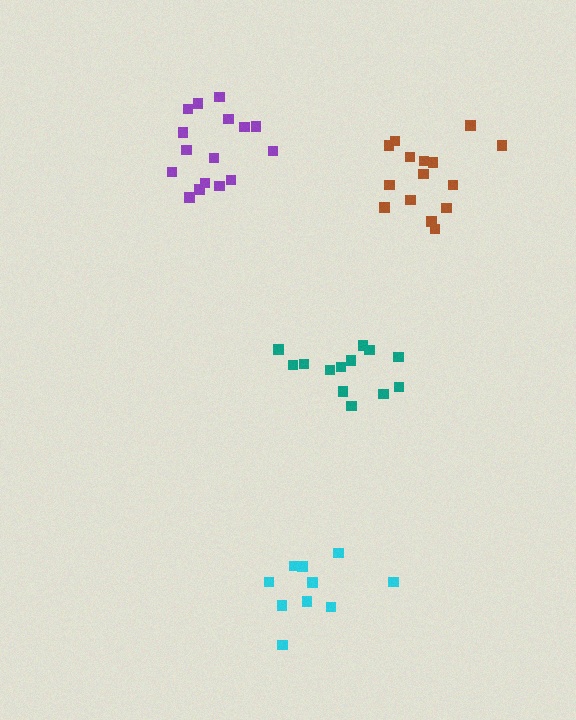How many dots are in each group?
Group 1: 10 dots, Group 2: 16 dots, Group 3: 13 dots, Group 4: 15 dots (54 total).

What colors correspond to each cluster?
The clusters are colored: cyan, purple, teal, brown.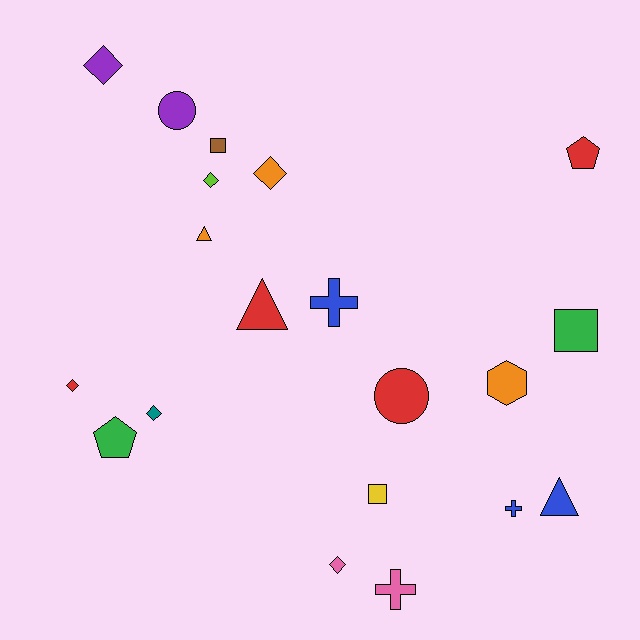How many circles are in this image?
There are 2 circles.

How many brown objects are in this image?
There is 1 brown object.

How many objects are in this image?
There are 20 objects.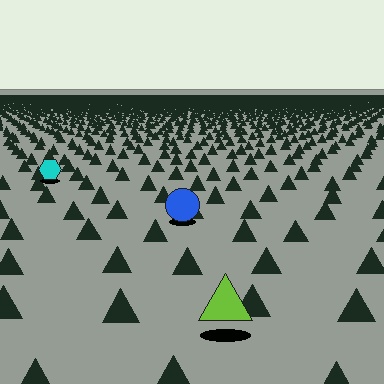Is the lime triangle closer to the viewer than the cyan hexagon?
Yes. The lime triangle is closer — you can tell from the texture gradient: the ground texture is coarser near it.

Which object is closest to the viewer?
The lime triangle is closest. The texture marks near it are larger and more spread out.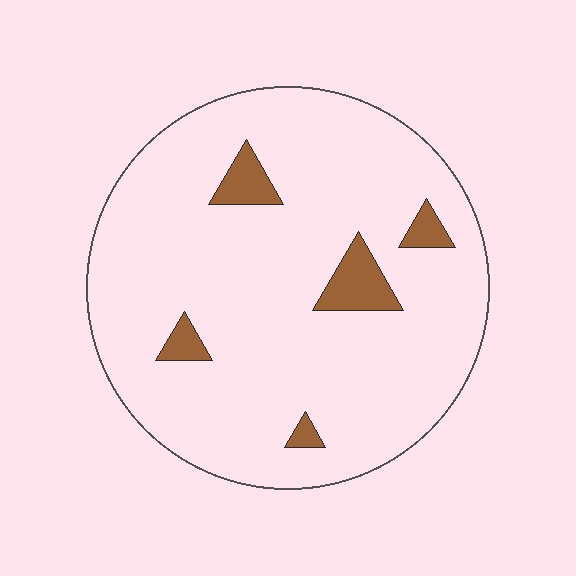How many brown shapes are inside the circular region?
5.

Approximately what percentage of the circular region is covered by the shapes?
Approximately 10%.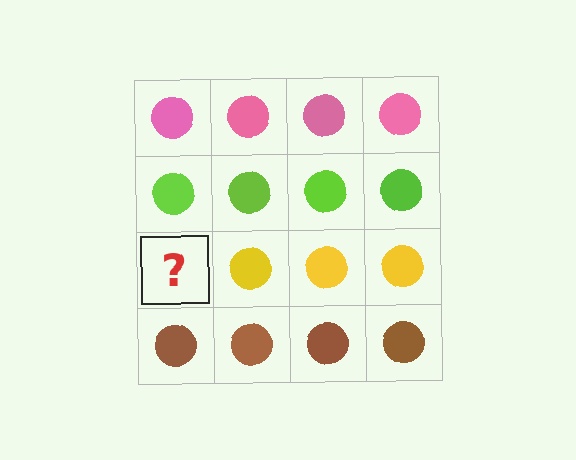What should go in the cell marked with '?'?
The missing cell should contain a yellow circle.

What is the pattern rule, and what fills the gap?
The rule is that each row has a consistent color. The gap should be filled with a yellow circle.